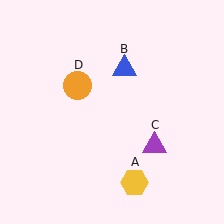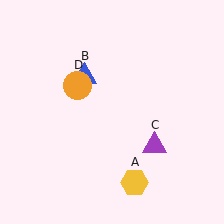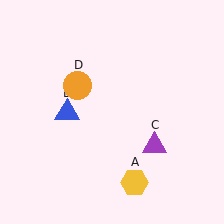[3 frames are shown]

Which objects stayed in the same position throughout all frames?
Yellow hexagon (object A) and purple triangle (object C) and orange circle (object D) remained stationary.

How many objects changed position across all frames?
1 object changed position: blue triangle (object B).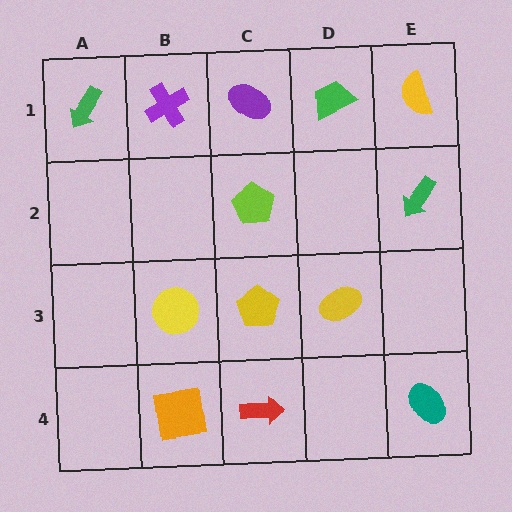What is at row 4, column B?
An orange square.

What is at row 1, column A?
A green arrow.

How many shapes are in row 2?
2 shapes.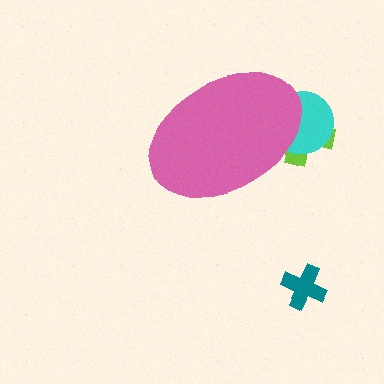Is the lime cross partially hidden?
Yes, the lime cross is partially hidden behind the pink ellipse.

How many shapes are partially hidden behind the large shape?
3 shapes are partially hidden.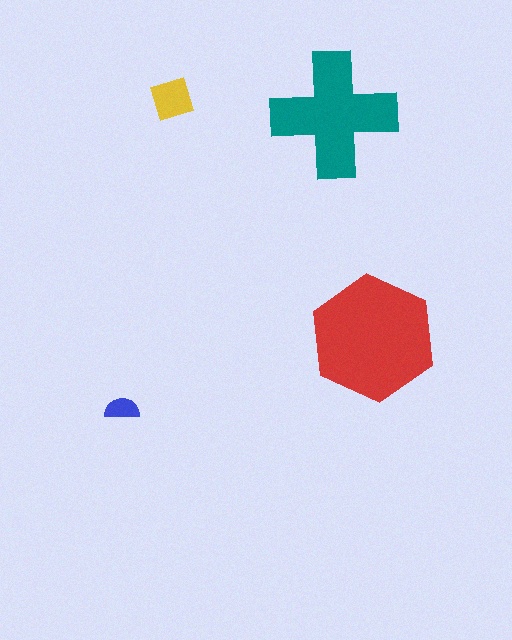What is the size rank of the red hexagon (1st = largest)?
1st.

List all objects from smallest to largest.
The blue semicircle, the yellow square, the teal cross, the red hexagon.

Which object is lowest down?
The blue semicircle is bottommost.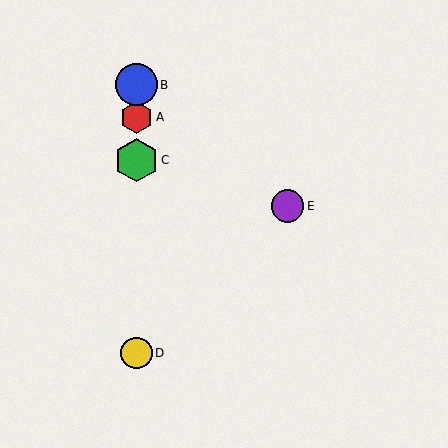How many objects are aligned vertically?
4 objects (A, B, C, D) are aligned vertically.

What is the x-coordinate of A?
Object A is at x≈136.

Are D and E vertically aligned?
No, D is at x≈136 and E is at x≈287.